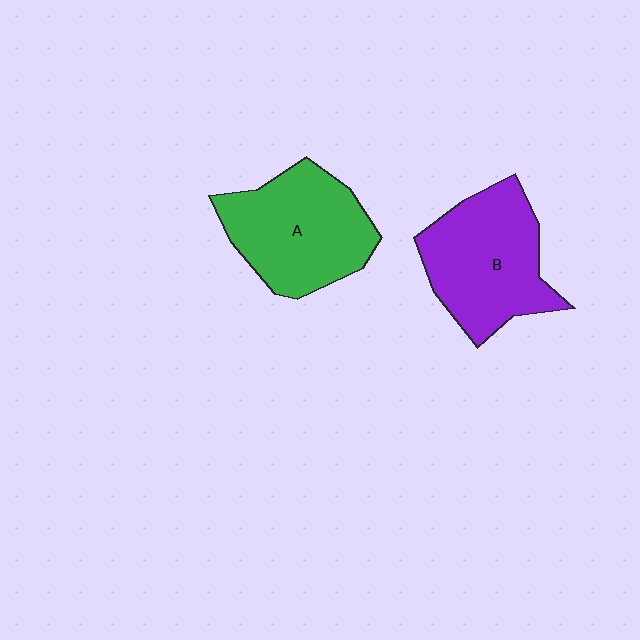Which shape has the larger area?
Shape B (purple).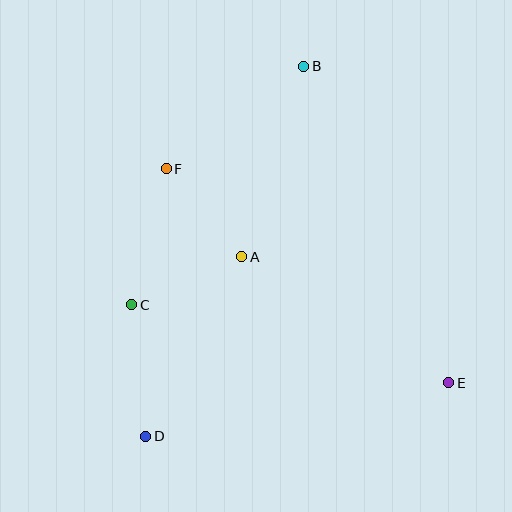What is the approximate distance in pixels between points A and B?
The distance between A and B is approximately 201 pixels.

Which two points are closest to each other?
Points A and F are closest to each other.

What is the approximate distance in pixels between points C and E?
The distance between C and E is approximately 327 pixels.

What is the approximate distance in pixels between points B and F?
The distance between B and F is approximately 172 pixels.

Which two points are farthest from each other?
Points B and D are farthest from each other.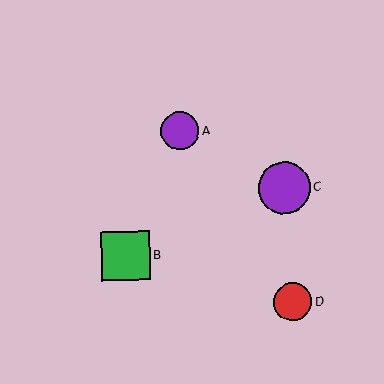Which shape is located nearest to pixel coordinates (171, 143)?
The purple circle (labeled A) at (180, 131) is nearest to that location.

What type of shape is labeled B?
Shape B is a green square.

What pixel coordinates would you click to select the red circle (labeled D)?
Click at (293, 302) to select the red circle D.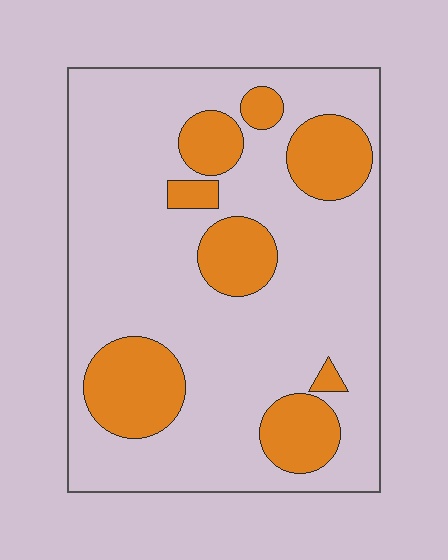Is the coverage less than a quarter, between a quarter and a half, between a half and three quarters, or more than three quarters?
Less than a quarter.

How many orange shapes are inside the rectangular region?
8.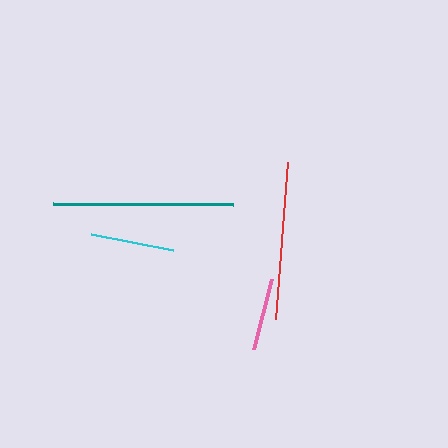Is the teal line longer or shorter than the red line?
The teal line is longer than the red line.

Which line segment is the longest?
The teal line is the longest at approximately 180 pixels.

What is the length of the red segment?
The red segment is approximately 157 pixels long.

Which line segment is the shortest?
The pink line is the shortest at approximately 73 pixels.